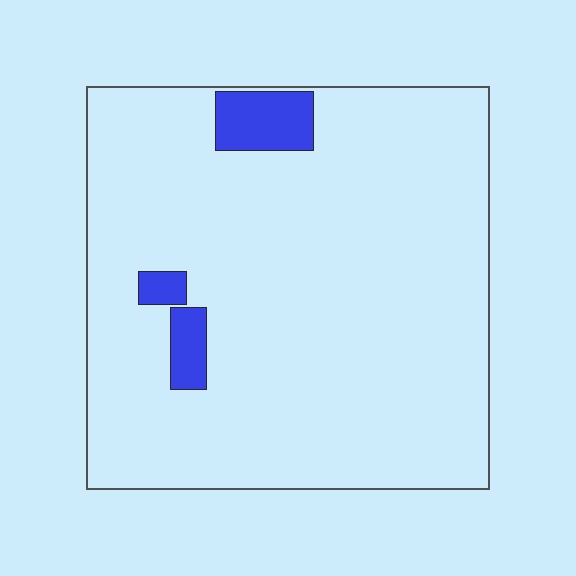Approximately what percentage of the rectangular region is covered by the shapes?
Approximately 5%.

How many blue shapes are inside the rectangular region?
3.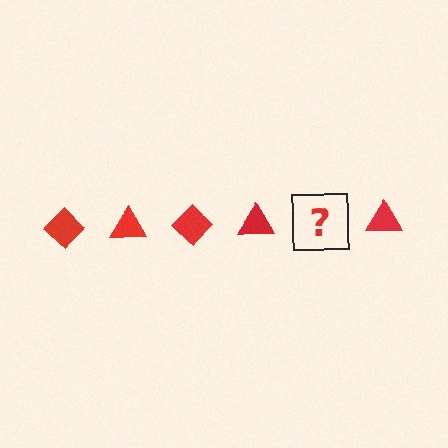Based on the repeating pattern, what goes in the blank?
The blank should be a red diamond.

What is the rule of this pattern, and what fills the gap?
The rule is that the pattern cycles through diamond, triangle shapes in red. The gap should be filled with a red diamond.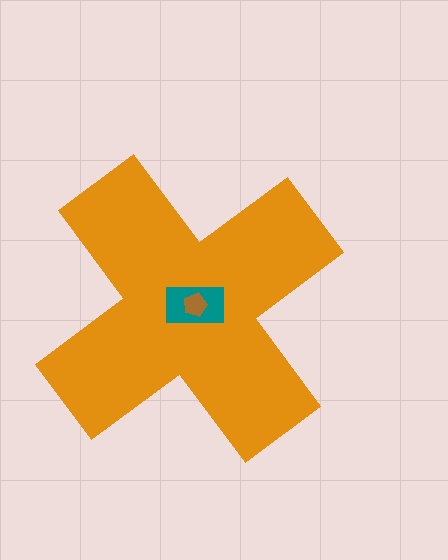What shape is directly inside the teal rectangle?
The brown pentagon.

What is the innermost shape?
The brown pentagon.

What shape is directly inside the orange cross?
The teal rectangle.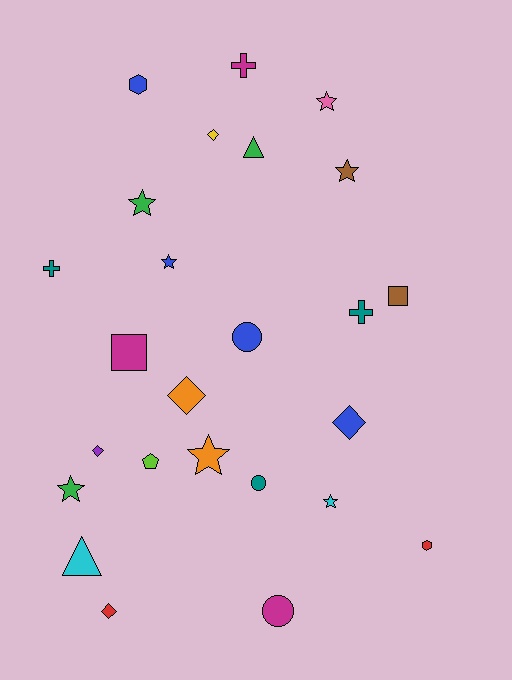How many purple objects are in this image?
There is 1 purple object.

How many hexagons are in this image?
There are 2 hexagons.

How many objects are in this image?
There are 25 objects.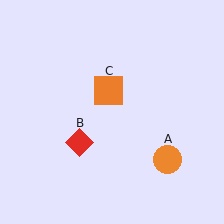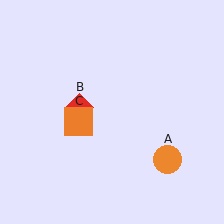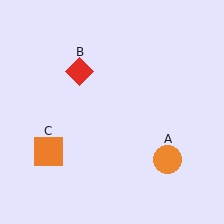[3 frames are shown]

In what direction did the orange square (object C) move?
The orange square (object C) moved down and to the left.